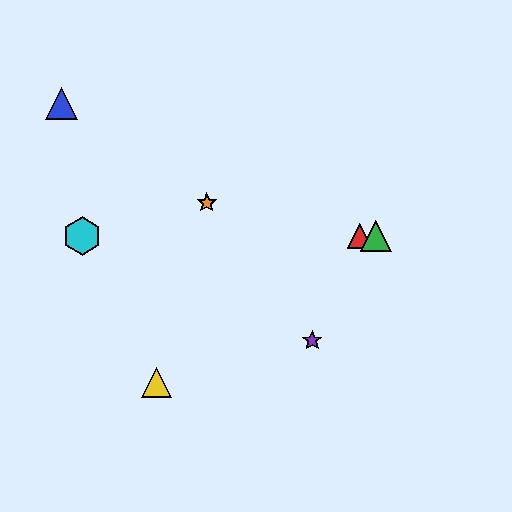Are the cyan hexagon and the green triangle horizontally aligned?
Yes, both are at y≈236.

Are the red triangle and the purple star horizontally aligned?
No, the red triangle is at y≈236 and the purple star is at y≈340.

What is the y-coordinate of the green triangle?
The green triangle is at y≈236.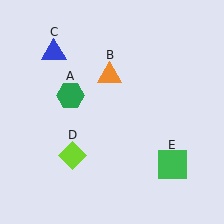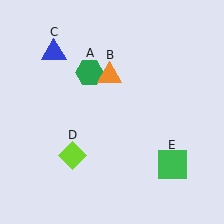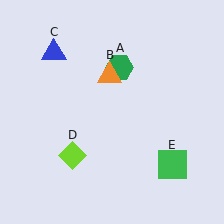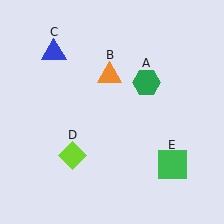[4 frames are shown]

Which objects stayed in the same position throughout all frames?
Orange triangle (object B) and blue triangle (object C) and lime diamond (object D) and green square (object E) remained stationary.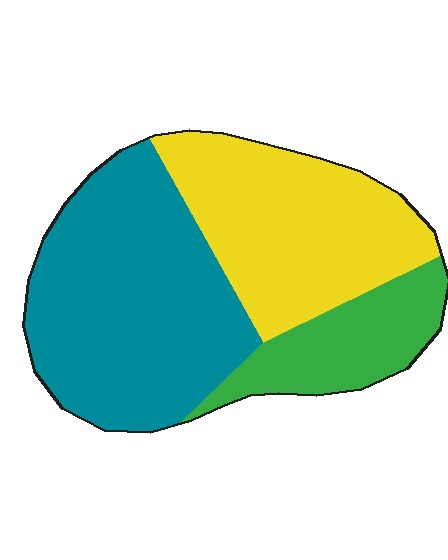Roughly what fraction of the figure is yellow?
Yellow takes up about one third (1/3) of the figure.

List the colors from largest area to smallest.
From largest to smallest: teal, yellow, green.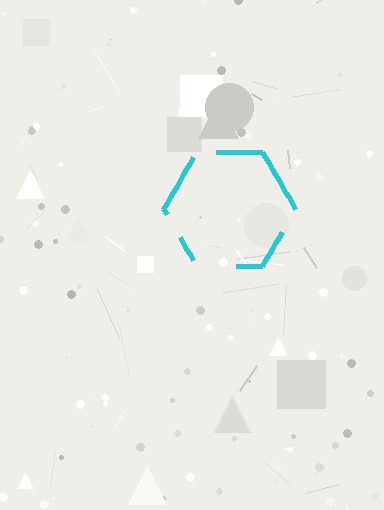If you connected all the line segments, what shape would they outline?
They would outline a hexagon.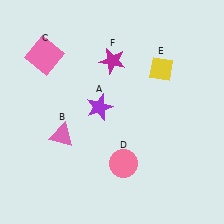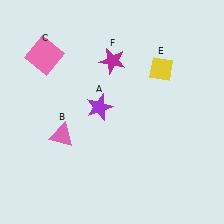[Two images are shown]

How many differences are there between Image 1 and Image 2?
There is 1 difference between the two images.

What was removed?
The pink circle (D) was removed in Image 2.